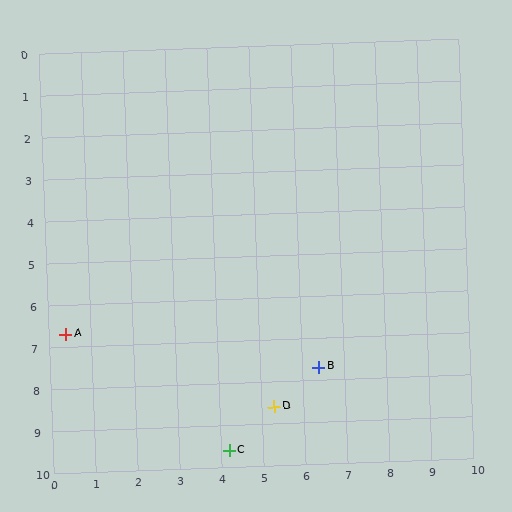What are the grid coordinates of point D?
Point D is at approximately (5.3, 8.6).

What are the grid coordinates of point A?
Point A is at approximately (0.4, 6.7).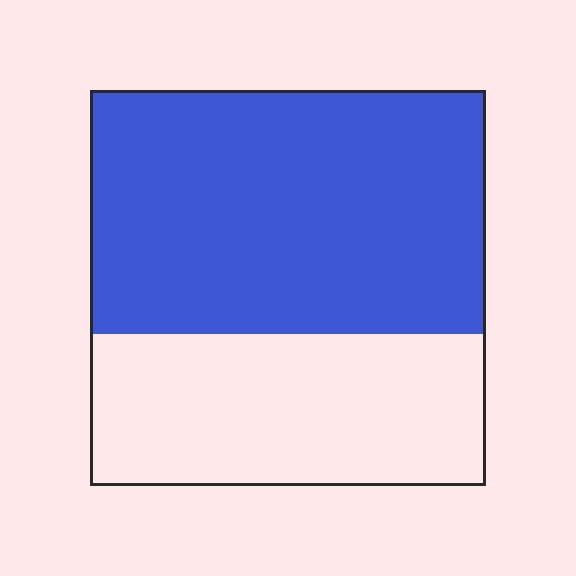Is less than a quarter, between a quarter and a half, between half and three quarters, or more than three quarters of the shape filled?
Between half and three quarters.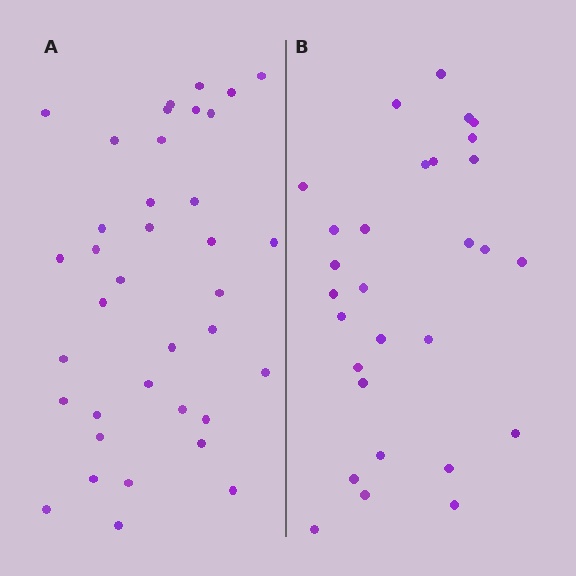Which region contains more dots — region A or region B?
Region A (the left region) has more dots.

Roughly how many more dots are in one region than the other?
Region A has roughly 8 or so more dots than region B.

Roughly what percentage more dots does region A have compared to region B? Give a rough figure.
About 30% more.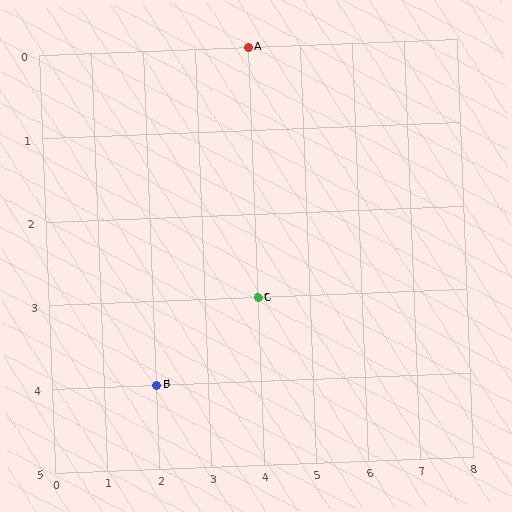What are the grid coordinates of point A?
Point A is at grid coordinates (4, 0).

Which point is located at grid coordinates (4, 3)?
Point C is at (4, 3).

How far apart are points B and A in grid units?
Points B and A are 2 columns and 4 rows apart (about 4.5 grid units diagonally).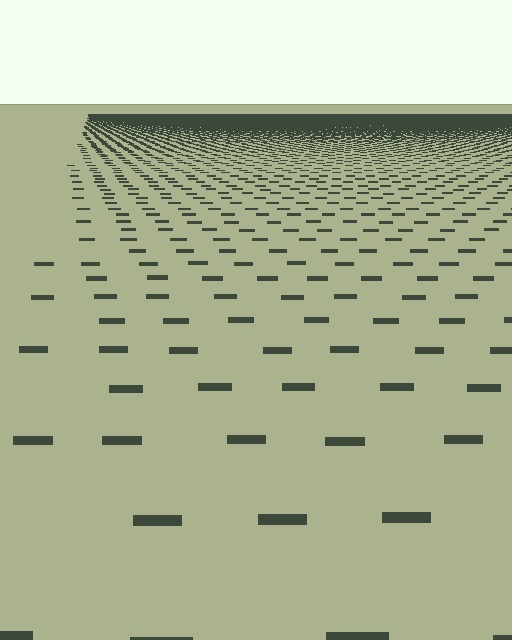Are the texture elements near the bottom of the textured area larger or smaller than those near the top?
Larger. Near the bottom, elements are closer to the viewer and appear at a bigger on-screen size.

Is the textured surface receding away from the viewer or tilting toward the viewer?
The surface is receding away from the viewer. Texture elements get smaller and denser toward the top.